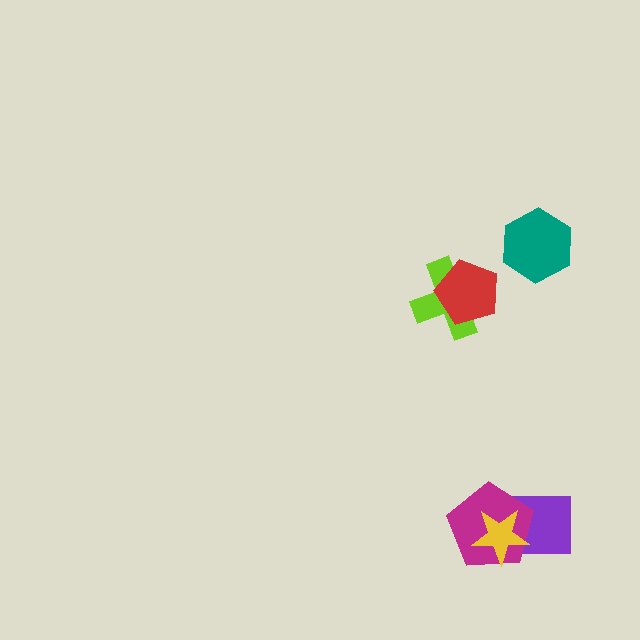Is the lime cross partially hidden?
Yes, it is partially covered by another shape.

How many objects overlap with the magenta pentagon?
2 objects overlap with the magenta pentagon.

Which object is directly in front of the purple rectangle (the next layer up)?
The magenta pentagon is directly in front of the purple rectangle.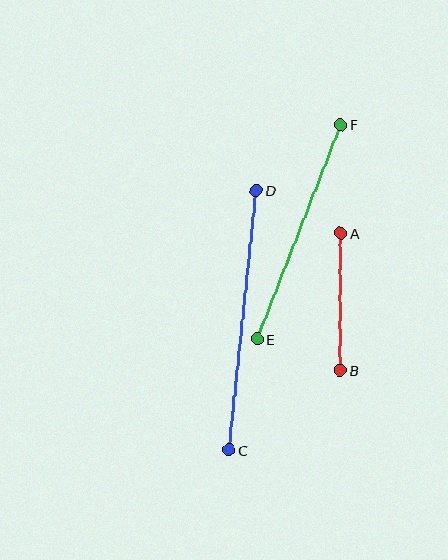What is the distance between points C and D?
The distance is approximately 261 pixels.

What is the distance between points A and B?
The distance is approximately 137 pixels.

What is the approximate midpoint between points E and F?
The midpoint is at approximately (299, 232) pixels.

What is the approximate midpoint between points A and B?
The midpoint is at approximately (340, 302) pixels.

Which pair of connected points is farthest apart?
Points C and D are farthest apart.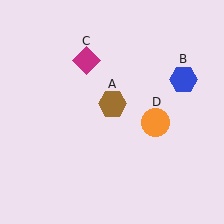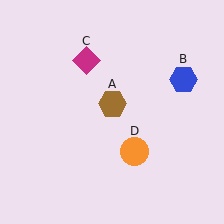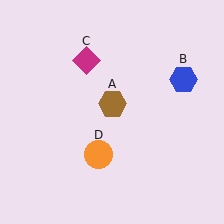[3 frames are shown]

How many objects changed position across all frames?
1 object changed position: orange circle (object D).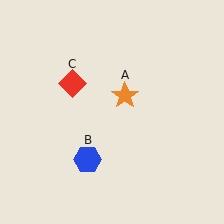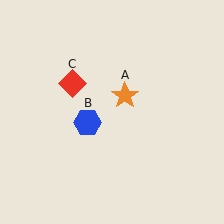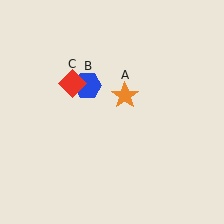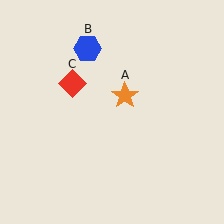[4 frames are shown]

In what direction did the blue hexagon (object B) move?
The blue hexagon (object B) moved up.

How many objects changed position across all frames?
1 object changed position: blue hexagon (object B).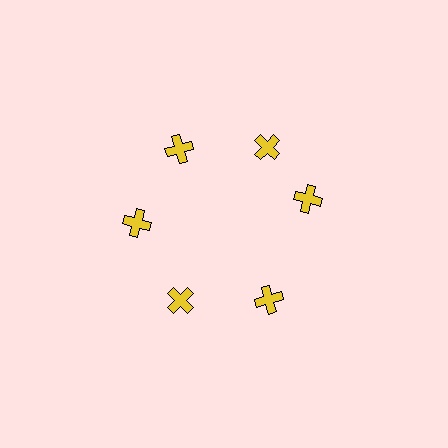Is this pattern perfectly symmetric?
No. The 6 yellow crosses are arranged in a ring, but one element near the 3 o'clock position is rotated out of alignment along the ring, breaking the 6-fold rotational symmetry.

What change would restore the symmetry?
The symmetry would be restored by rotating it back into even spacing with its neighbors so that all 6 crosses sit at equal angles and equal distance from the center.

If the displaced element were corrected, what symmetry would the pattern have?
It would have 6-fold rotational symmetry — the pattern would map onto itself every 60 degrees.